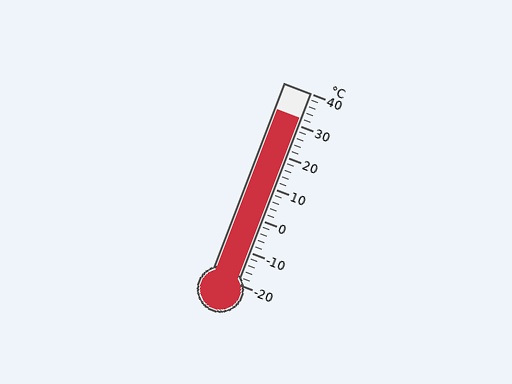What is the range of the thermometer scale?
The thermometer scale ranges from -20°C to 40°C.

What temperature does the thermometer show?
The thermometer shows approximately 32°C.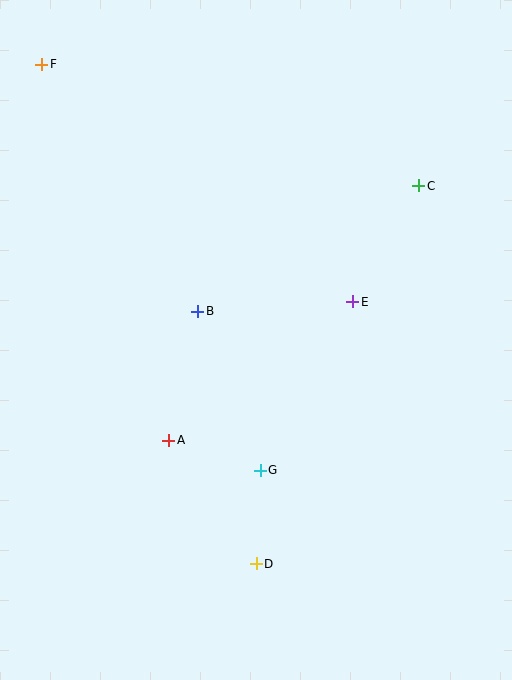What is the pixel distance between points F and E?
The distance between F and E is 391 pixels.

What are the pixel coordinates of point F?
Point F is at (42, 64).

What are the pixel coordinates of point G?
Point G is at (260, 470).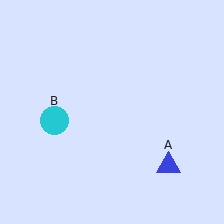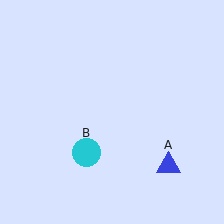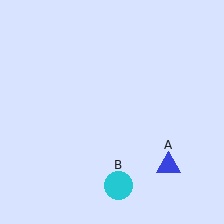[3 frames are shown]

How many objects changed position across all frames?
1 object changed position: cyan circle (object B).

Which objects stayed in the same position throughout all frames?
Blue triangle (object A) remained stationary.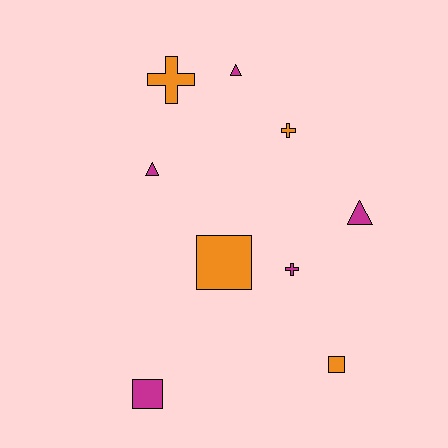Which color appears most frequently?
Magenta, with 5 objects.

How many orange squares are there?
There are 2 orange squares.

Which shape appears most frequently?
Triangle, with 3 objects.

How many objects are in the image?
There are 9 objects.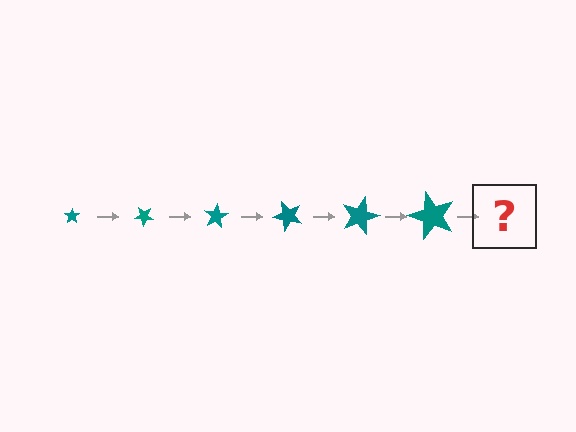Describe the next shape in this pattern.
It should be a star, larger than the previous one and rotated 240 degrees from the start.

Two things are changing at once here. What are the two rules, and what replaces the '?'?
The two rules are that the star grows larger each step and it rotates 40 degrees each step. The '?' should be a star, larger than the previous one and rotated 240 degrees from the start.